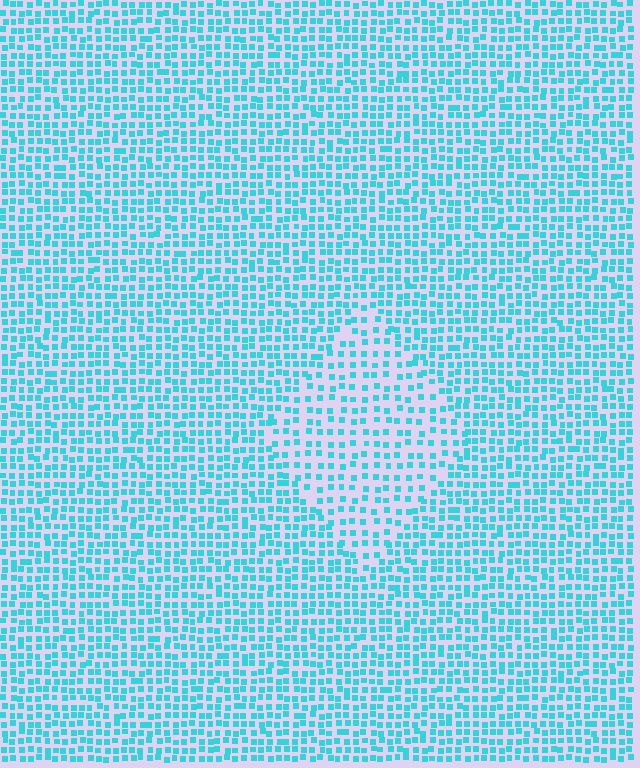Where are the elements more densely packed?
The elements are more densely packed outside the diamond boundary.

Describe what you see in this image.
The image contains small cyan elements arranged at two different densities. A diamond-shaped region is visible where the elements are less densely packed than the surrounding area.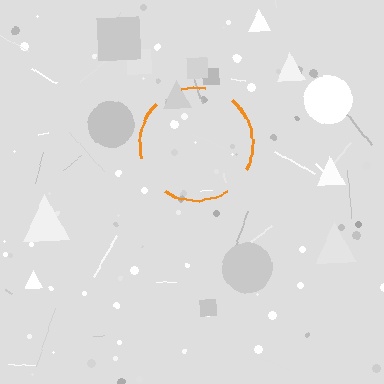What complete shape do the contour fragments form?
The contour fragments form a circle.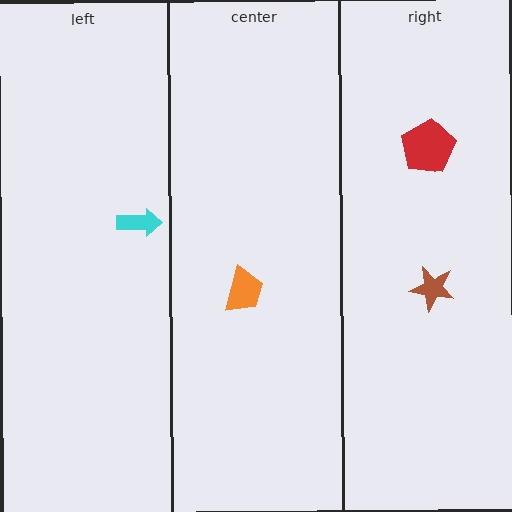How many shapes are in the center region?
1.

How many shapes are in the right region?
2.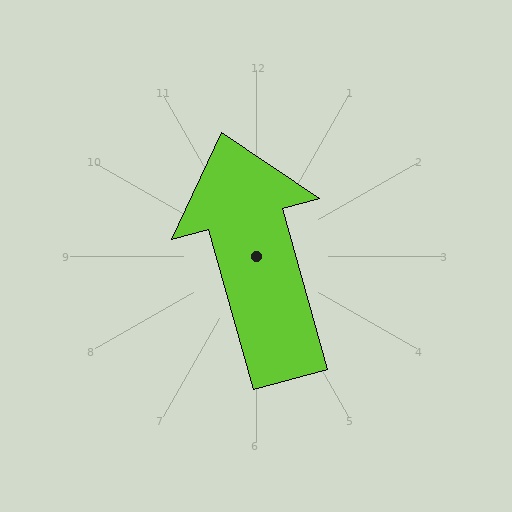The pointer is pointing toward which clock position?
Roughly 11 o'clock.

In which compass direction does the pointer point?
North.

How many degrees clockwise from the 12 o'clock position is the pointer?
Approximately 345 degrees.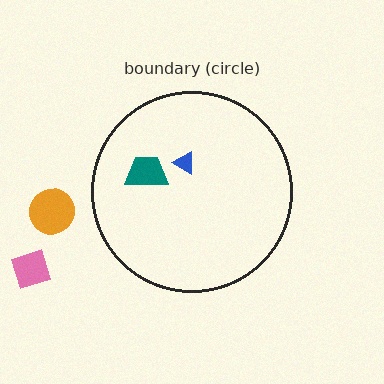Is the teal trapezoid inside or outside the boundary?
Inside.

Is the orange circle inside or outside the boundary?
Outside.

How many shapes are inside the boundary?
2 inside, 2 outside.